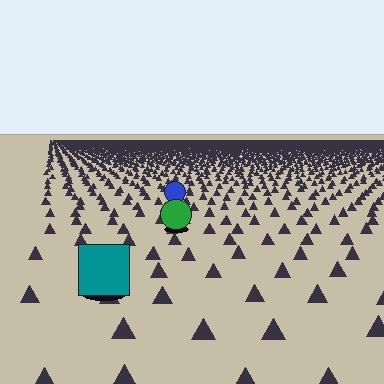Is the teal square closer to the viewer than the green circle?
Yes. The teal square is closer — you can tell from the texture gradient: the ground texture is coarser near it.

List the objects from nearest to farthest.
From nearest to farthest: the teal square, the green circle, the blue circle.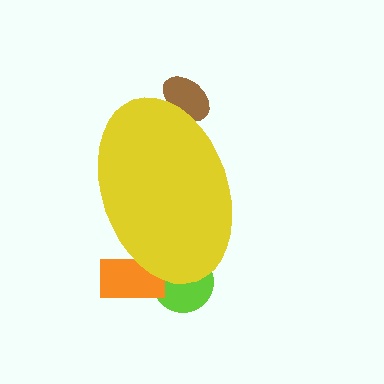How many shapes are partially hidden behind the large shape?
3 shapes are partially hidden.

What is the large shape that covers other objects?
A yellow ellipse.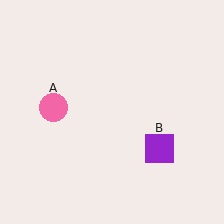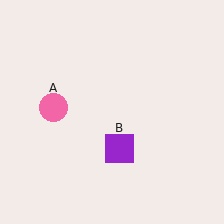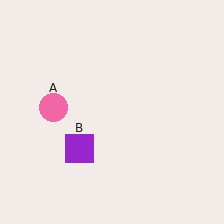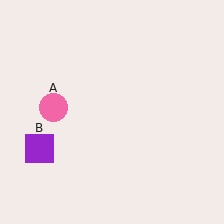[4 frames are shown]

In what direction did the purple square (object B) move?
The purple square (object B) moved left.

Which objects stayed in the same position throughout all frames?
Pink circle (object A) remained stationary.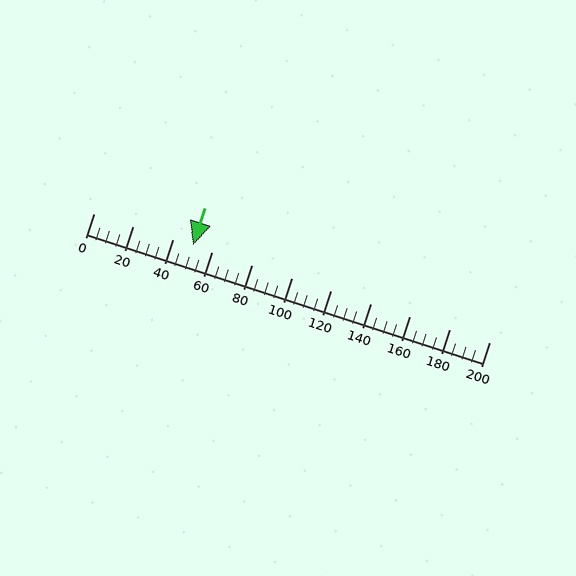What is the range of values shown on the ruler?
The ruler shows values from 0 to 200.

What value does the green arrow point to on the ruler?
The green arrow points to approximately 50.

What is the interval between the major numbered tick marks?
The major tick marks are spaced 20 units apart.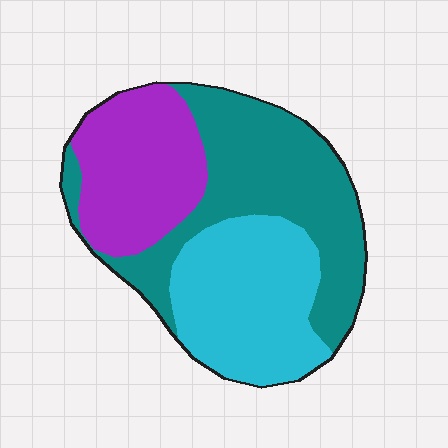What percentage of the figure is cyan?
Cyan takes up between a quarter and a half of the figure.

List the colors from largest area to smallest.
From largest to smallest: teal, cyan, purple.